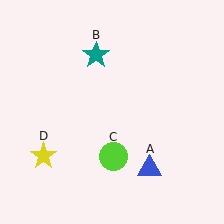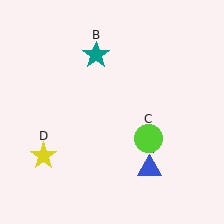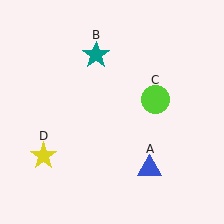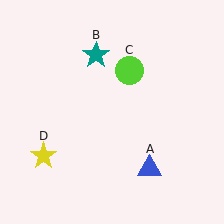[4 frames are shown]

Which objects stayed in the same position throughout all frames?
Blue triangle (object A) and teal star (object B) and yellow star (object D) remained stationary.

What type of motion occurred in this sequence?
The lime circle (object C) rotated counterclockwise around the center of the scene.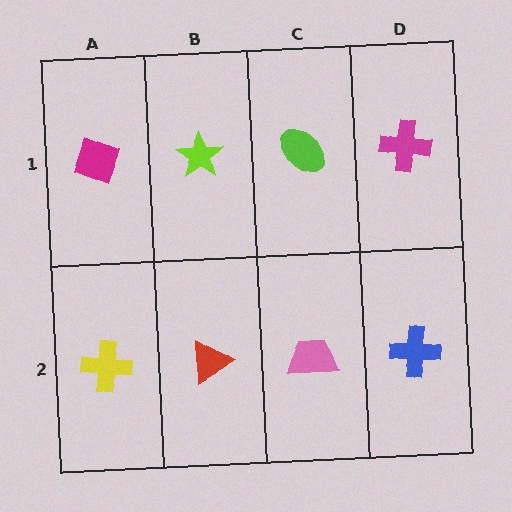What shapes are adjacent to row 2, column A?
A magenta diamond (row 1, column A), a red triangle (row 2, column B).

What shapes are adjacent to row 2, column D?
A magenta cross (row 1, column D), a pink trapezoid (row 2, column C).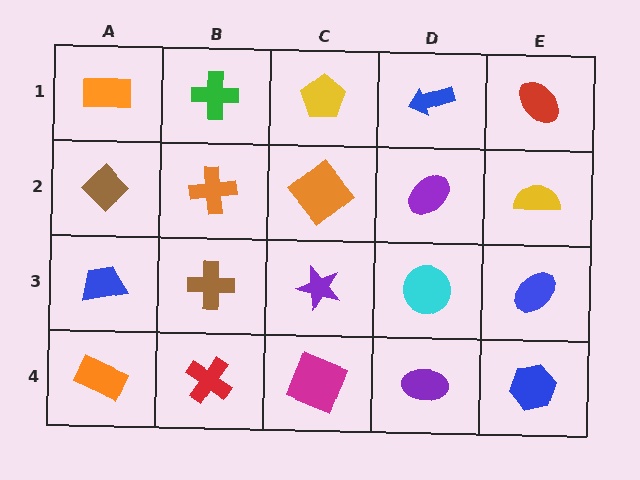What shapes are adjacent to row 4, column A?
A blue trapezoid (row 3, column A), a red cross (row 4, column B).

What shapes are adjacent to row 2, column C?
A yellow pentagon (row 1, column C), a purple star (row 3, column C), an orange cross (row 2, column B), a purple ellipse (row 2, column D).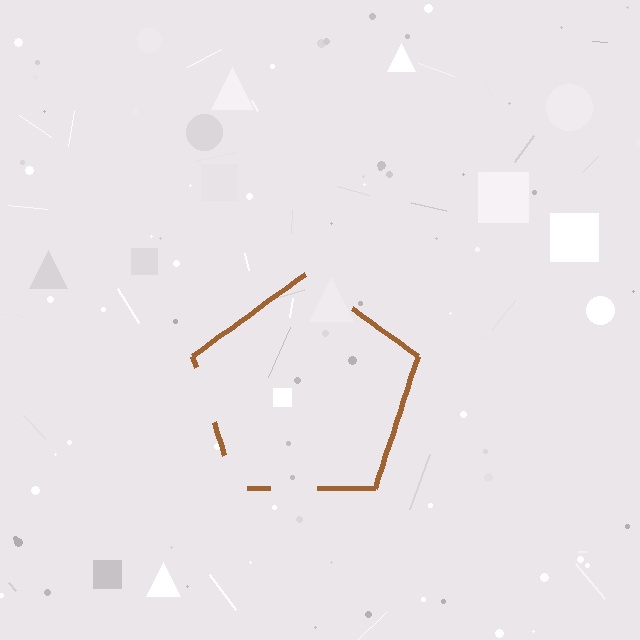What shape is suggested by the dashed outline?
The dashed outline suggests a pentagon.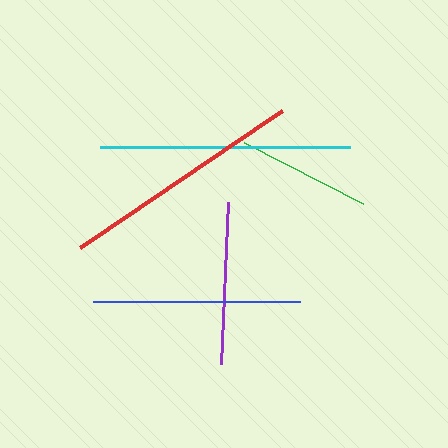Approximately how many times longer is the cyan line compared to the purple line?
The cyan line is approximately 1.5 times the length of the purple line.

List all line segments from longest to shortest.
From longest to shortest: cyan, red, blue, purple, green.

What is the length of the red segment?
The red segment is approximately 244 pixels long.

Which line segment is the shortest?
The green line is the shortest at approximately 133 pixels.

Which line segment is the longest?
The cyan line is the longest at approximately 249 pixels.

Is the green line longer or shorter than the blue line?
The blue line is longer than the green line.